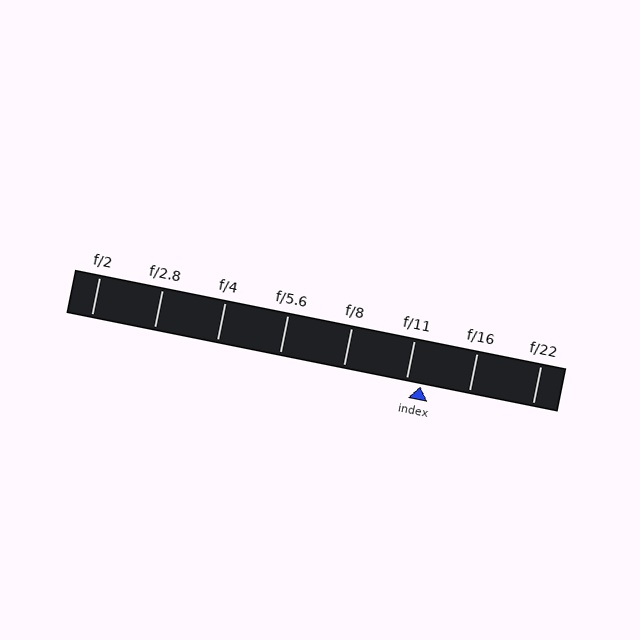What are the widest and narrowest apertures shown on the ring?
The widest aperture shown is f/2 and the narrowest is f/22.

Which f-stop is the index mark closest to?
The index mark is closest to f/11.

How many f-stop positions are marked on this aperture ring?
There are 8 f-stop positions marked.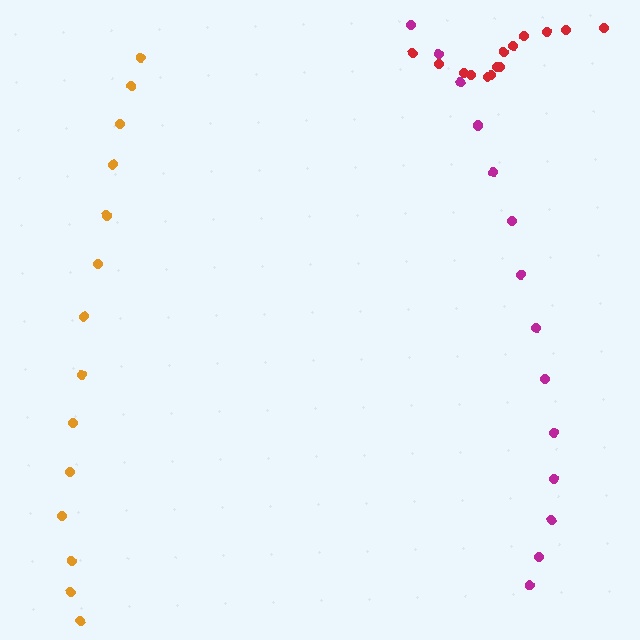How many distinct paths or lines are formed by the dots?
There are 3 distinct paths.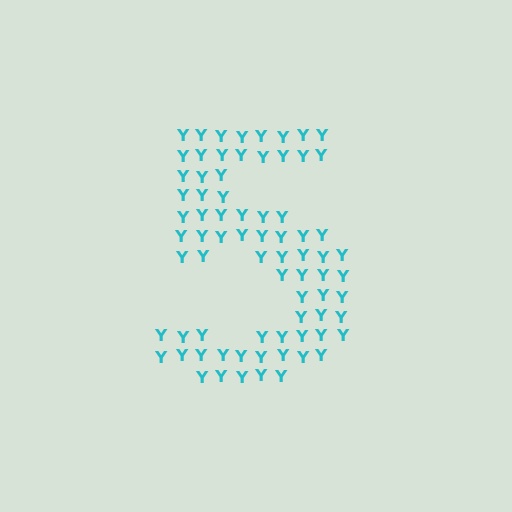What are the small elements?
The small elements are letter Y's.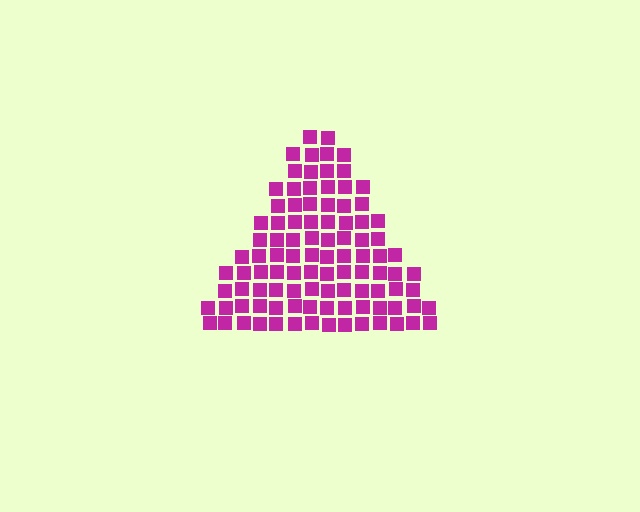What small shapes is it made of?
It is made of small squares.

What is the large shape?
The large shape is a triangle.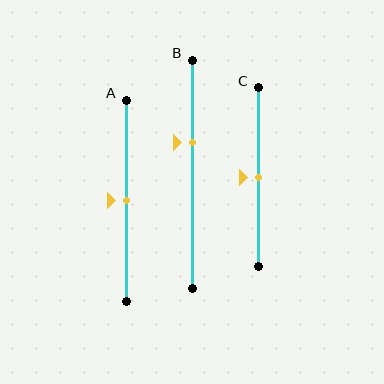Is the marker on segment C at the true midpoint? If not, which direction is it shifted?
Yes, the marker on segment C is at the true midpoint.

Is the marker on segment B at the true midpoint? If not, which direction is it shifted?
No, the marker on segment B is shifted upward by about 14% of the segment length.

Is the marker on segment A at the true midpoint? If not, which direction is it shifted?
Yes, the marker on segment A is at the true midpoint.